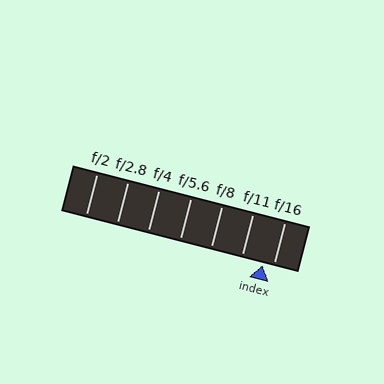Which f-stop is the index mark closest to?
The index mark is closest to f/16.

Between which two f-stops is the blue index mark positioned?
The index mark is between f/11 and f/16.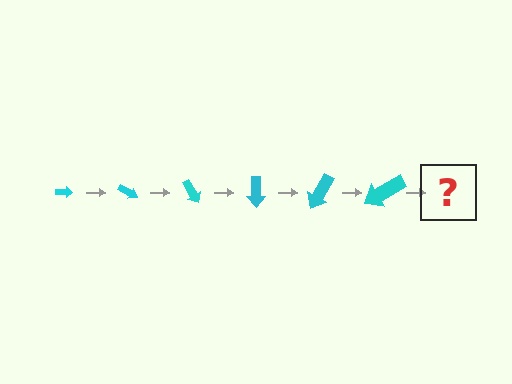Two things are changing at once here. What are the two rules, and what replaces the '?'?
The two rules are that the arrow grows larger each step and it rotates 30 degrees each step. The '?' should be an arrow, larger than the previous one and rotated 180 degrees from the start.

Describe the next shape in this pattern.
It should be an arrow, larger than the previous one and rotated 180 degrees from the start.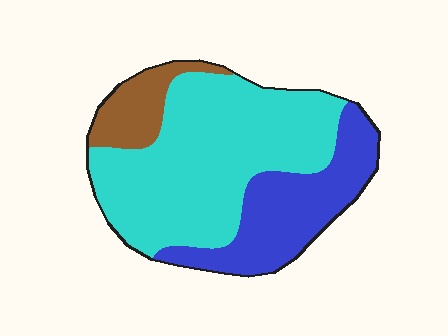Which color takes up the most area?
Cyan, at roughly 60%.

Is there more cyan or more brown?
Cyan.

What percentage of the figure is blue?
Blue covers about 30% of the figure.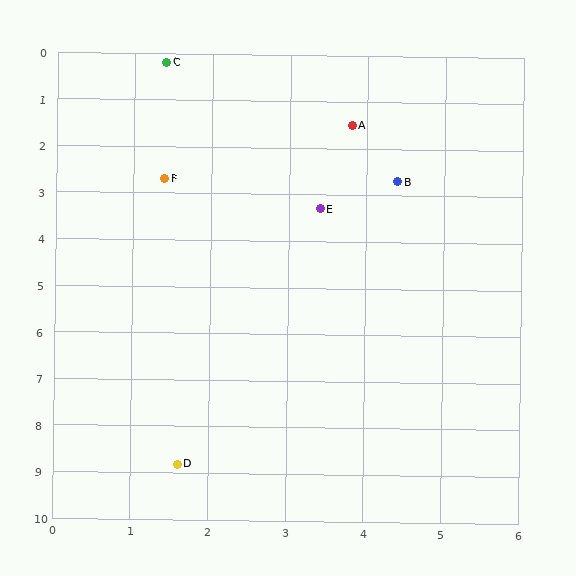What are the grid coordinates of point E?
Point E is at approximately (3.4, 3.3).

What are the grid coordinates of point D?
Point D is at approximately (1.6, 8.8).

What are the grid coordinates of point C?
Point C is at approximately (1.4, 0.2).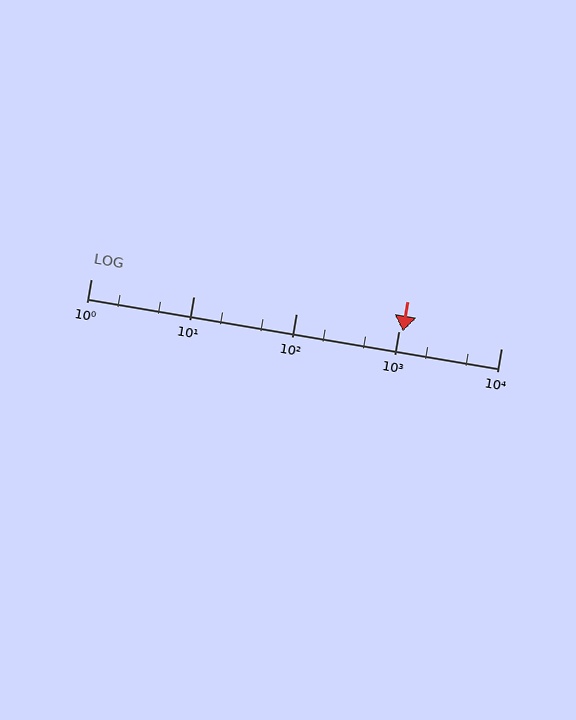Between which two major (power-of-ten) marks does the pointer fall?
The pointer is between 1000 and 10000.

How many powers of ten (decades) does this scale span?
The scale spans 4 decades, from 1 to 10000.